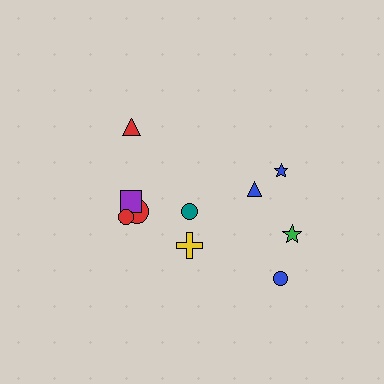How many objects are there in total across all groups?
There are 10 objects.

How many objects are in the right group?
There are 4 objects.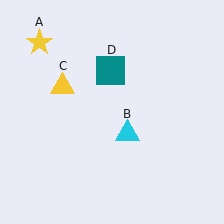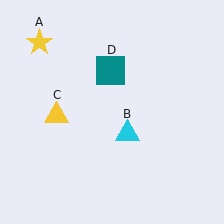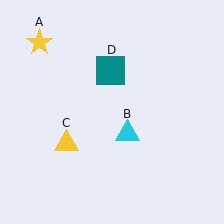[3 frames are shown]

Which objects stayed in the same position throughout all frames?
Yellow star (object A) and cyan triangle (object B) and teal square (object D) remained stationary.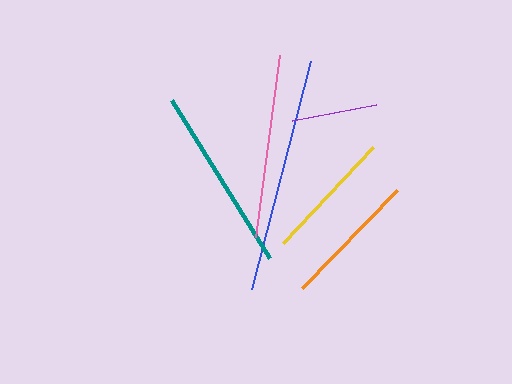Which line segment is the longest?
The blue line is the longest at approximately 236 pixels.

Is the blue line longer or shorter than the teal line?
The blue line is longer than the teal line.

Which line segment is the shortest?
The purple line is the shortest at approximately 86 pixels.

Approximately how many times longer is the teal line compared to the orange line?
The teal line is approximately 1.4 times the length of the orange line.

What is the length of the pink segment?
The pink segment is approximately 183 pixels long.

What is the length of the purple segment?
The purple segment is approximately 86 pixels long.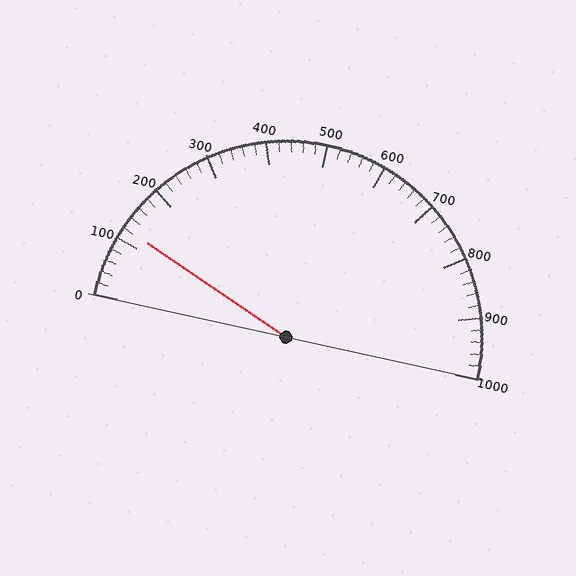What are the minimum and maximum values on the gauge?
The gauge ranges from 0 to 1000.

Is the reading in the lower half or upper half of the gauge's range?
The reading is in the lower half of the range (0 to 1000).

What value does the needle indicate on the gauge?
The needle indicates approximately 120.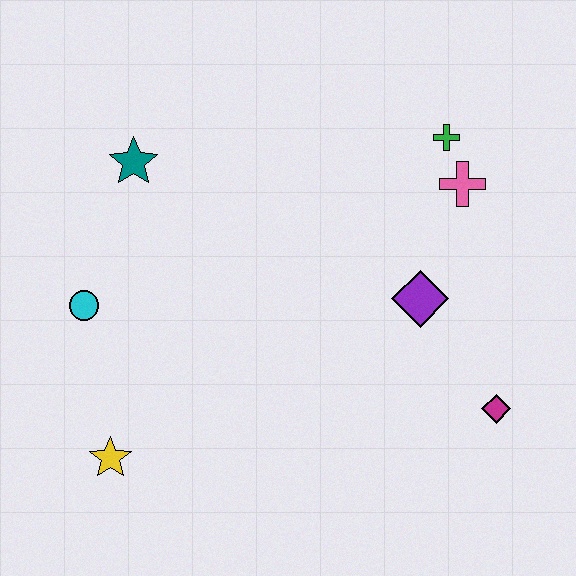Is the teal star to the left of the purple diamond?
Yes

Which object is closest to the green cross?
The pink cross is closest to the green cross.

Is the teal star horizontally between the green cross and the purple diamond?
No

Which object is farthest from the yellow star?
The green cross is farthest from the yellow star.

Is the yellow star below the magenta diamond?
Yes